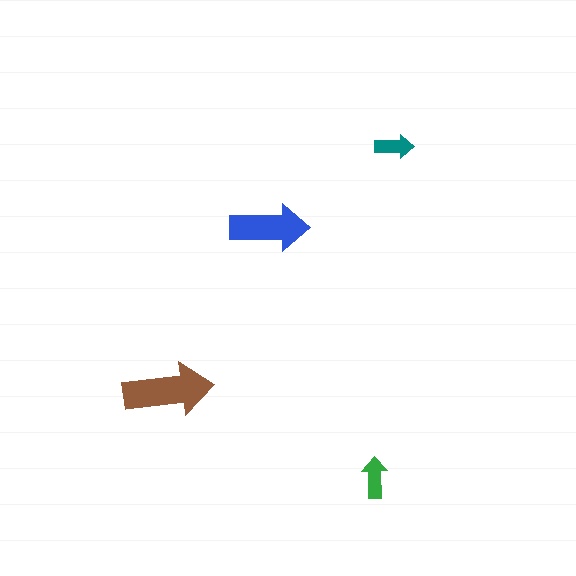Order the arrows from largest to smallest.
the brown one, the blue one, the green one, the teal one.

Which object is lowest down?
The green arrow is bottommost.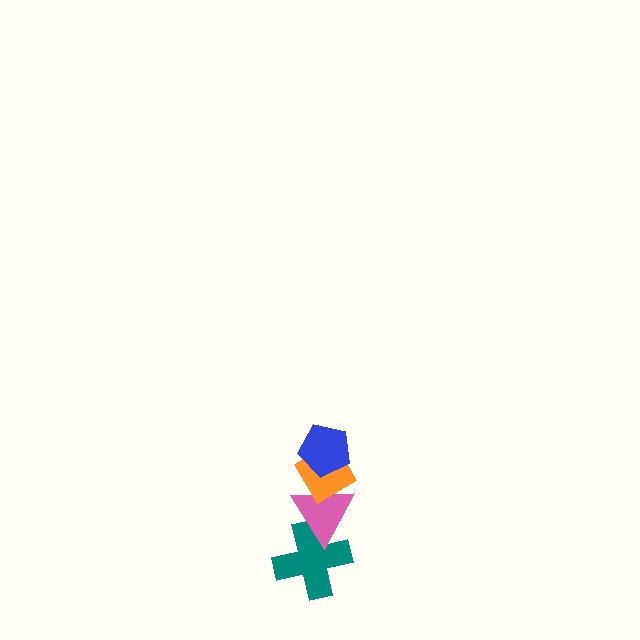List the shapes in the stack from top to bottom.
From top to bottom: the blue pentagon, the orange diamond, the pink triangle, the teal cross.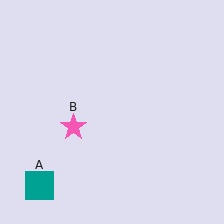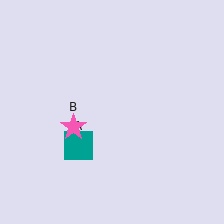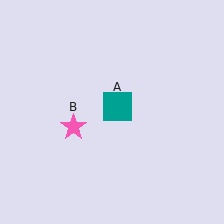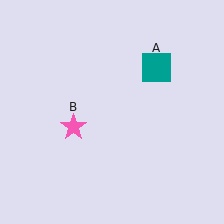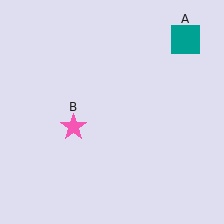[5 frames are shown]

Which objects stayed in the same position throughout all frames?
Pink star (object B) remained stationary.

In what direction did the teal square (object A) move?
The teal square (object A) moved up and to the right.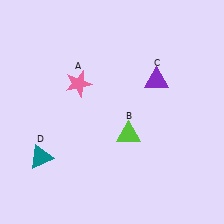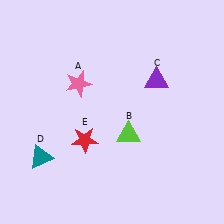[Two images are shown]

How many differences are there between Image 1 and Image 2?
There is 1 difference between the two images.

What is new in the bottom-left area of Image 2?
A red star (E) was added in the bottom-left area of Image 2.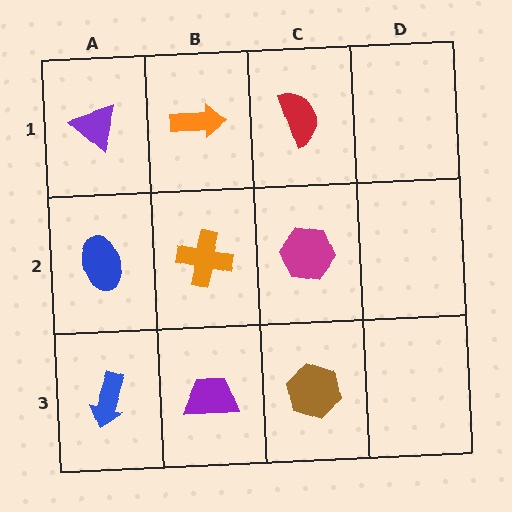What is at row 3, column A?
A blue arrow.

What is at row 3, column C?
A brown hexagon.